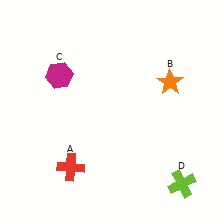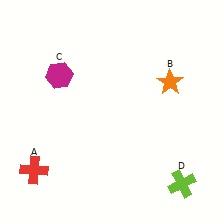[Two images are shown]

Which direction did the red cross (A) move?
The red cross (A) moved left.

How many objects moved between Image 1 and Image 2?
1 object moved between the two images.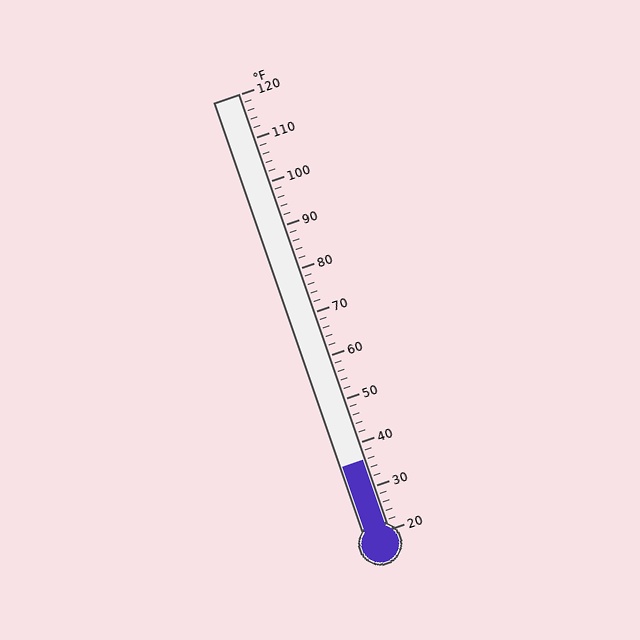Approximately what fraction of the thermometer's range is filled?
The thermometer is filled to approximately 15% of its range.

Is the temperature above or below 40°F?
The temperature is below 40°F.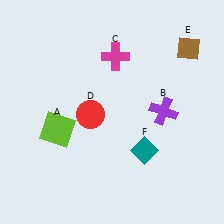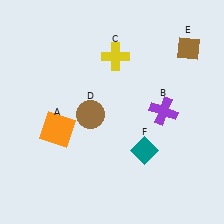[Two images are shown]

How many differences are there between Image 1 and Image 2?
There are 3 differences between the two images.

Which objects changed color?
A changed from lime to orange. C changed from magenta to yellow. D changed from red to brown.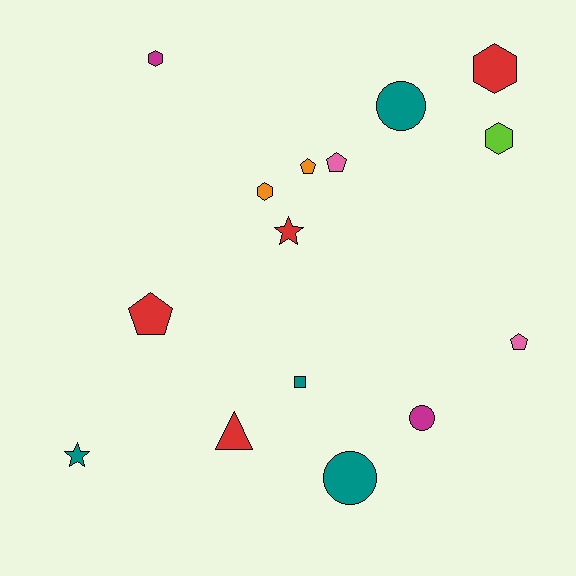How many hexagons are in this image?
There are 4 hexagons.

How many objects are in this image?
There are 15 objects.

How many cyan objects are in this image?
There are no cyan objects.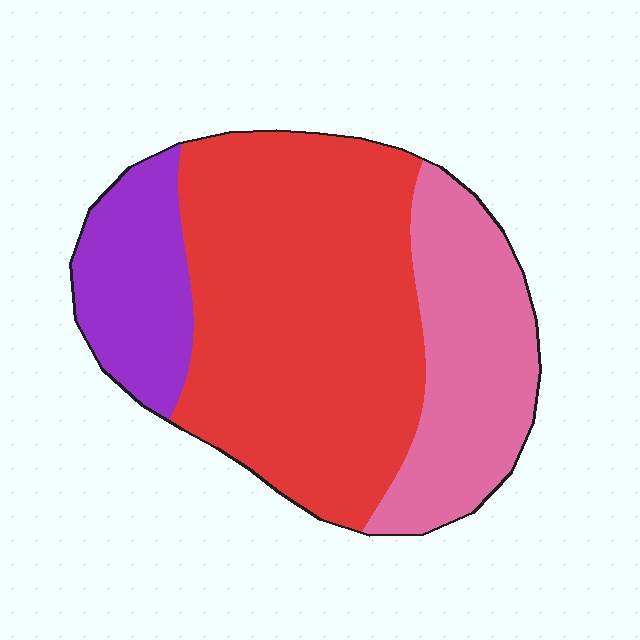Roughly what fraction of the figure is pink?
Pink takes up between a sixth and a third of the figure.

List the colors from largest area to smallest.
From largest to smallest: red, pink, purple.